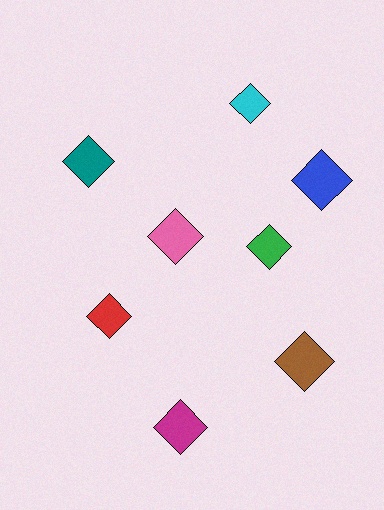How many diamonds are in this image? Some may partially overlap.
There are 8 diamonds.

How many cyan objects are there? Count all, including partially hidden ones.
There is 1 cyan object.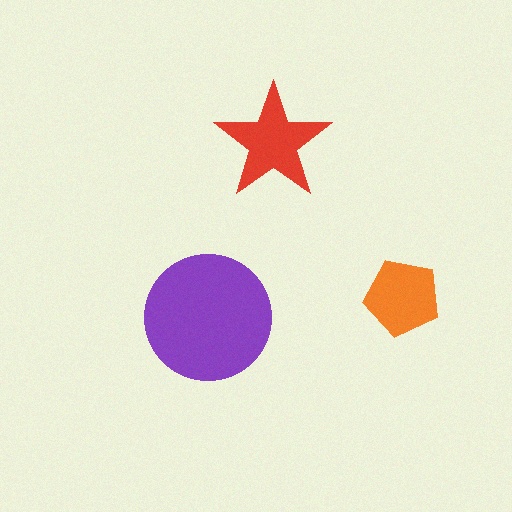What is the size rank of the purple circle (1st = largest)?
1st.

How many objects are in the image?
There are 3 objects in the image.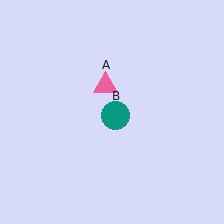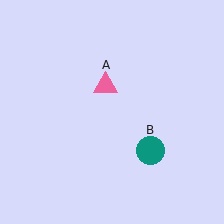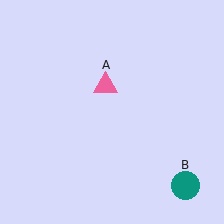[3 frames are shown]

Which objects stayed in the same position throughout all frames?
Pink triangle (object A) remained stationary.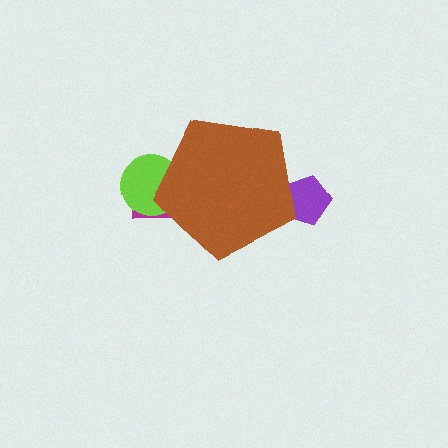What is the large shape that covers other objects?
A brown pentagon.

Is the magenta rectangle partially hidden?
Yes, the magenta rectangle is partially hidden behind the brown pentagon.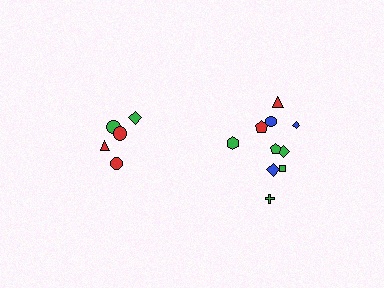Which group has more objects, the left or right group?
The right group.